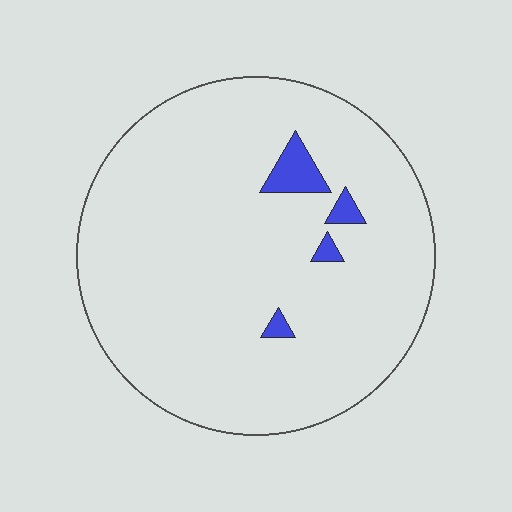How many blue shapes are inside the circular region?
4.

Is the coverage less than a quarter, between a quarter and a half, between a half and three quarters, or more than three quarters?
Less than a quarter.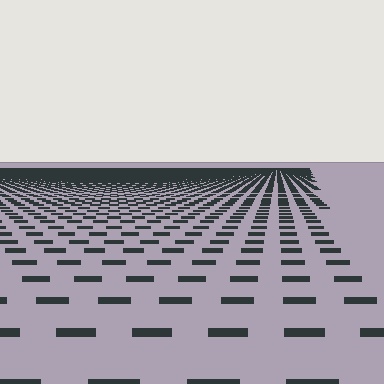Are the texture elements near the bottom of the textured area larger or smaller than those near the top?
Larger. Near the bottom, elements are closer to the viewer and appear at a bigger on-screen size.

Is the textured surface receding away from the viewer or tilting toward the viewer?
The surface is receding away from the viewer. Texture elements get smaller and denser toward the top.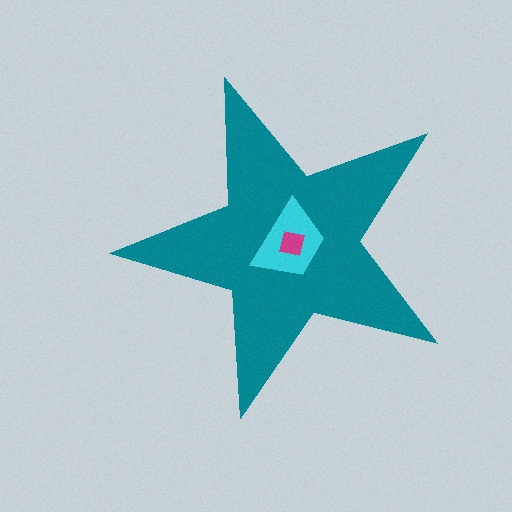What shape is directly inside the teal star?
The cyan trapezoid.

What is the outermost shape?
The teal star.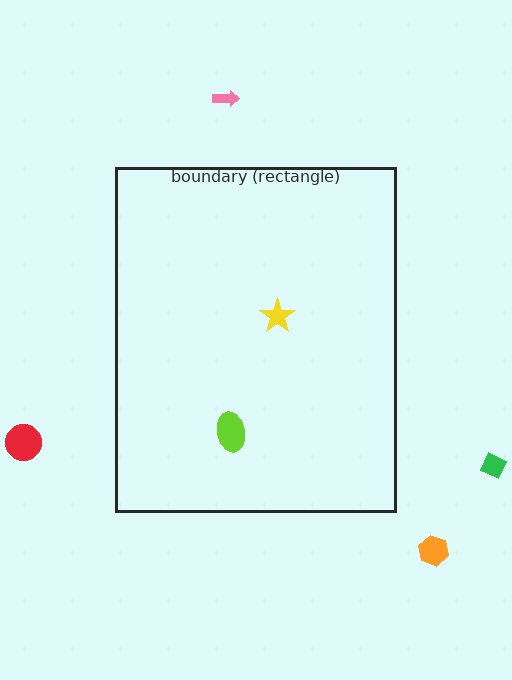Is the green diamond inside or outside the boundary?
Outside.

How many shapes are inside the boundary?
2 inside, 4 outside.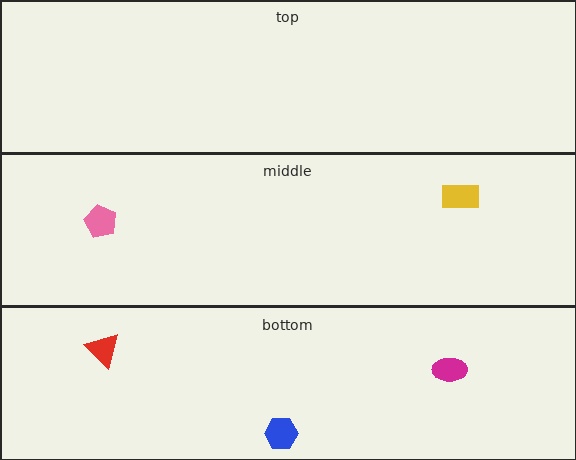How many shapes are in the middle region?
2.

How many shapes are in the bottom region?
3.